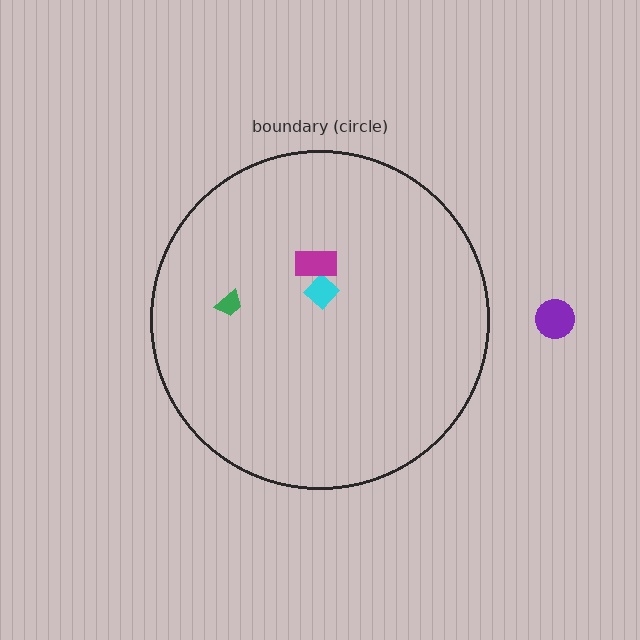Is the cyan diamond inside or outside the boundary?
Inside.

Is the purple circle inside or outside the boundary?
Outside.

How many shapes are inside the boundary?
3 inside, 1 outside.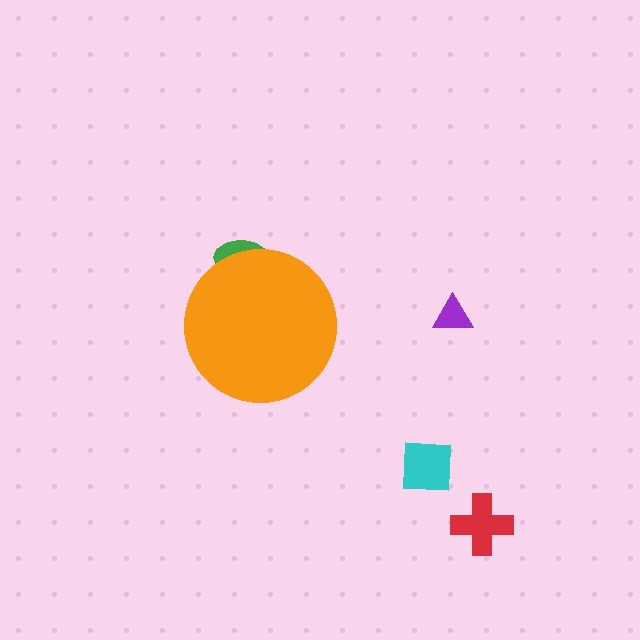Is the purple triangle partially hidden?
No, the purple triangle is fully visible.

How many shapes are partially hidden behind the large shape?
1 shape is partially hidden.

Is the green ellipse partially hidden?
Yes, the green ellipse is partially hidden behind the orange circle.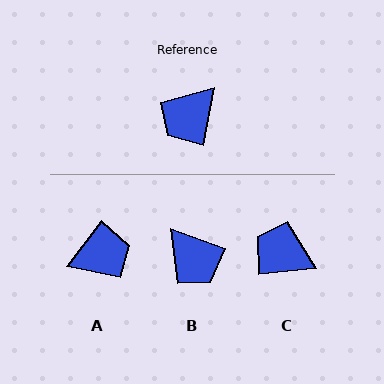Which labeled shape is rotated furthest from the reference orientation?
A, about 153 degrees away.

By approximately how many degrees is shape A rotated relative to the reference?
Approximately 153 degrees counter-clockwise.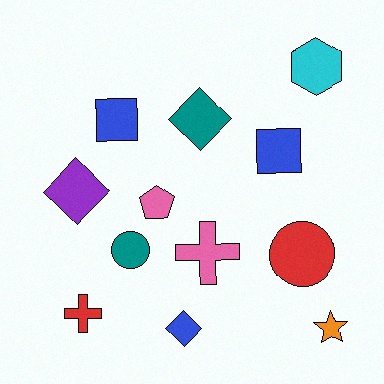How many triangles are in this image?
There are no triangles.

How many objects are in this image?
There are 12 objects.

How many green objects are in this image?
There are no green objects.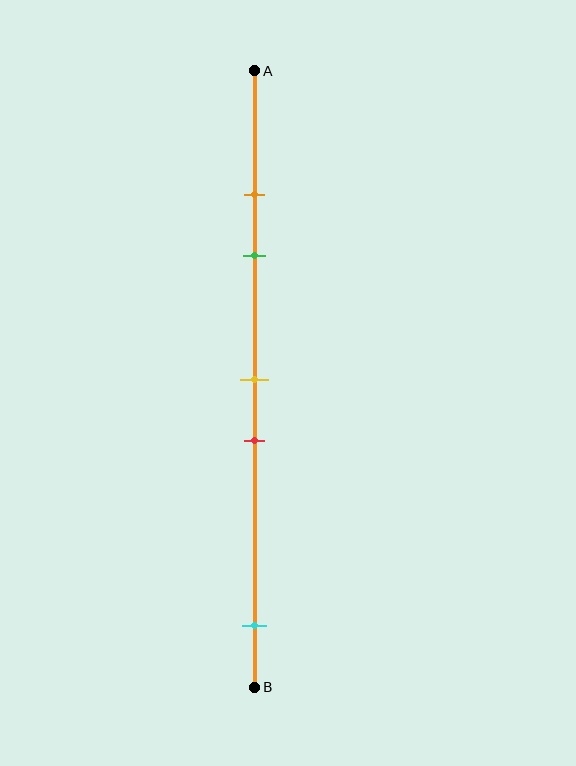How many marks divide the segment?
There are 5 marks dividing the segment.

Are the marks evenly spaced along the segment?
No, the marks are not evenly spaced.